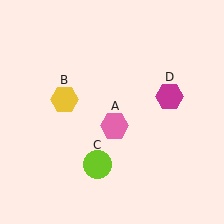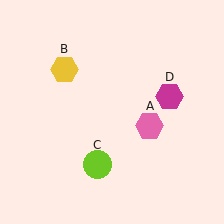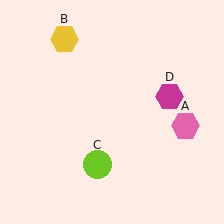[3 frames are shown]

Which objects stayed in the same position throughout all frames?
Lime circle (object C) and magenta hexagon (object D) remained stationary.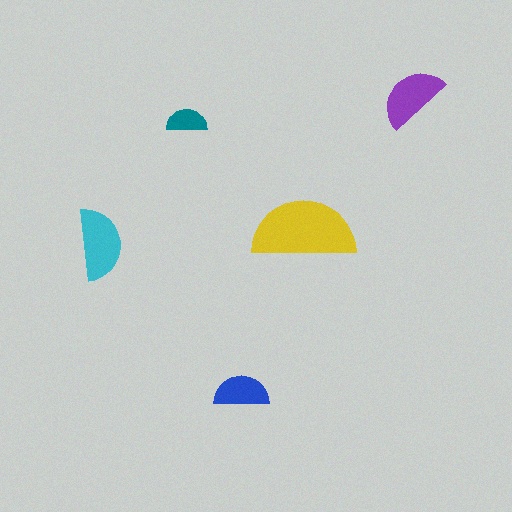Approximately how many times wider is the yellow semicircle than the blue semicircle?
About 2 times wider.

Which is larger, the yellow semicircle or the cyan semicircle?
The yellow one.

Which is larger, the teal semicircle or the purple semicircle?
The purple one.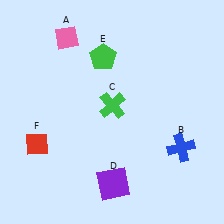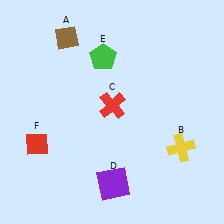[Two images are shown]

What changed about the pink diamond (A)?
In Image 1, A is pink. In Image 2, it changed to brown.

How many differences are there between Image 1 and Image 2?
There are 3 differences between the two images.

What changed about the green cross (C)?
In Image 1, C is green. In Image 2, it changed to red.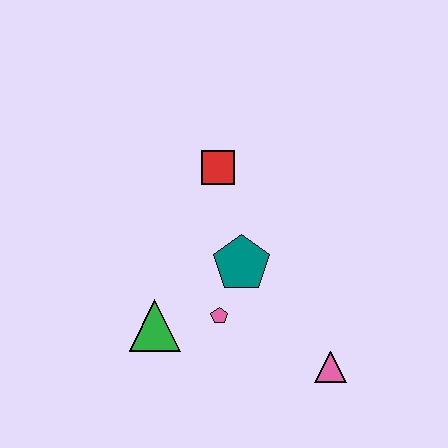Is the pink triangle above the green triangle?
No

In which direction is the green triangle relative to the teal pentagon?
The green triangle is to the left of the teal pentagon.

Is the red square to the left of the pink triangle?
Yes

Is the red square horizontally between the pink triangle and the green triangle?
Yes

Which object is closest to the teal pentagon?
The pink pentagon is closest to the teal pentagon.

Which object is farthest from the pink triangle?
The red square is farthest from the pink triangle.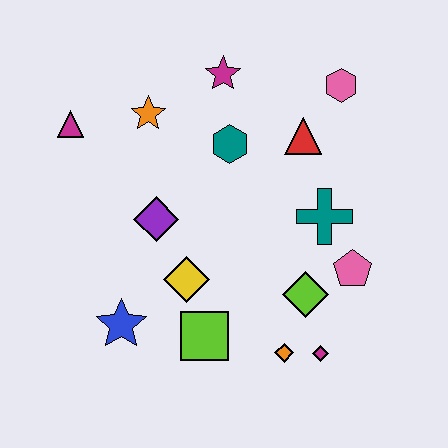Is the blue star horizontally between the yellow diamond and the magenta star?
No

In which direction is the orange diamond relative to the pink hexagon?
The orange diamond is below the pink hexagon.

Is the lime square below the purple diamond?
Yes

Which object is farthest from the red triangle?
The blue star is farthest from the red triangle.